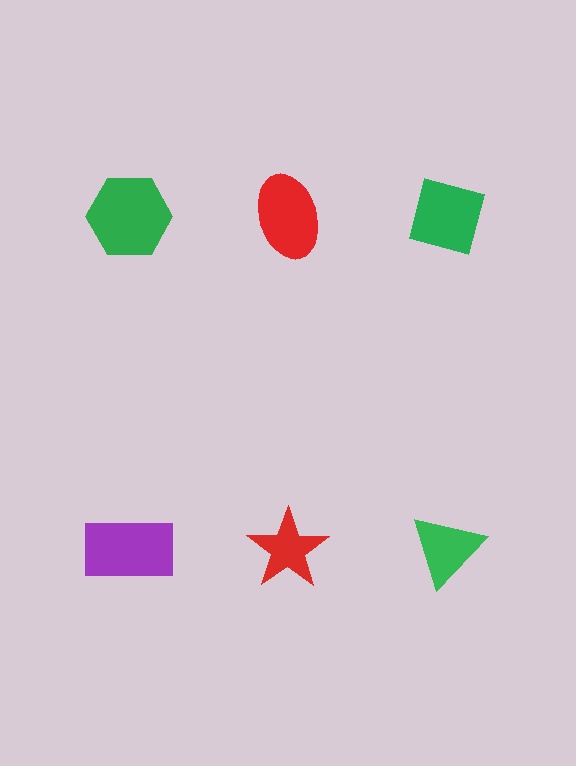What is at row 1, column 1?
A green hexagon.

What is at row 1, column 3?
A green square.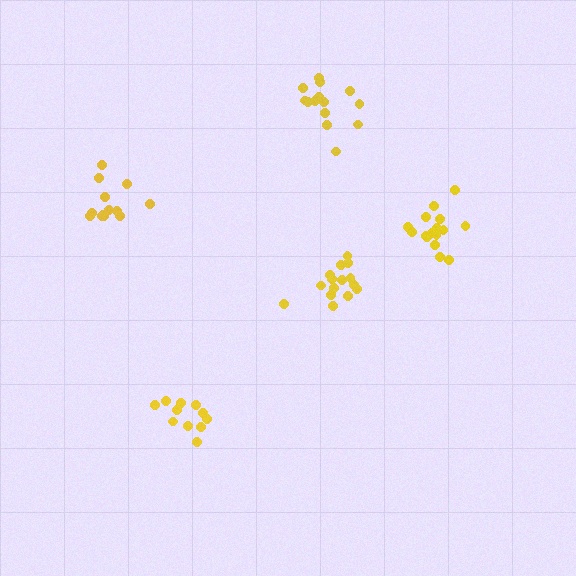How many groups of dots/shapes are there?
There are 5 groups.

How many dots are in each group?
Group 1: 14 dots, Group 2: 15 dots, Group 3: 13 dots, Group 4: 16 dots, Group 5: 11 dots (69 total).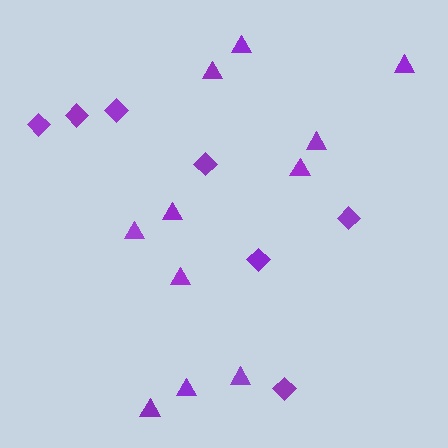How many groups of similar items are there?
There are 2 groups: one group of triangles (11) and one group of diamonds (7).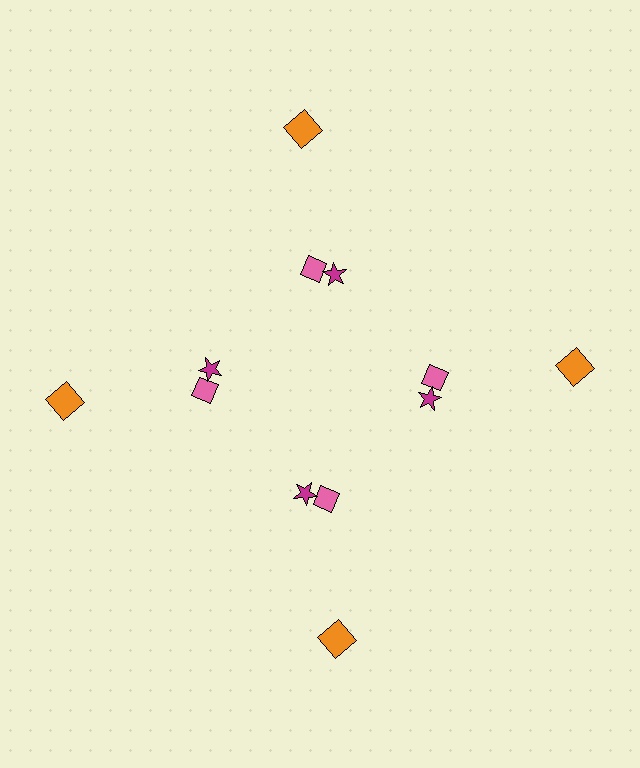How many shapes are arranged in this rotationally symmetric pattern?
There are 12 shapes, arranged in 4 groups of 3.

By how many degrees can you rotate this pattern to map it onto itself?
The pattern maps onto itself every 90 degrees of rotation.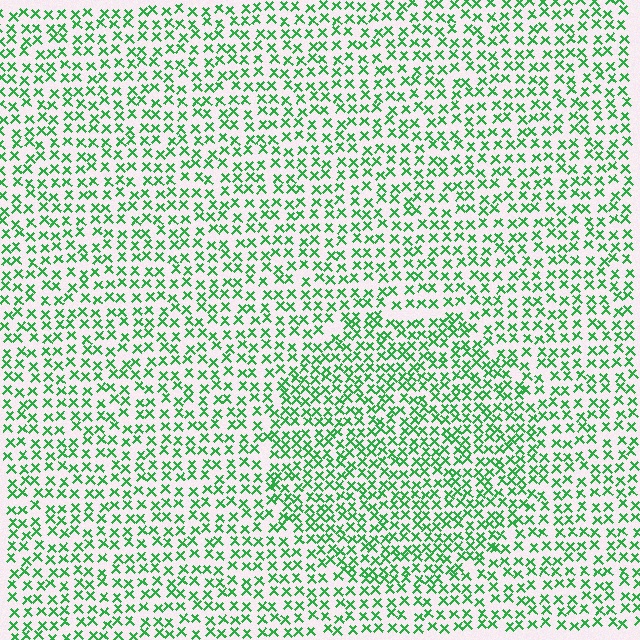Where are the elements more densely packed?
The elements are more densely packed inside the circle boundary.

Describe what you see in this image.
The image contains small green elements arranged at two different densities. A circle-shaped region is visible where the elements are more densely packed than the surrounding area.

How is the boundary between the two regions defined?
The boundary is defined by a change in element density (approximately 1.5x ratio). All elements are the same color, size, and shape.